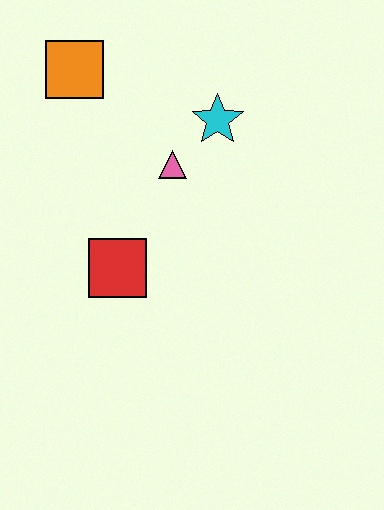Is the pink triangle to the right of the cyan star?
No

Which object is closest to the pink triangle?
The cyan star is closest to the pink triangle.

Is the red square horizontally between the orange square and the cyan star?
Yes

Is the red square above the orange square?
No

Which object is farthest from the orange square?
The red square is farthest from the orange square.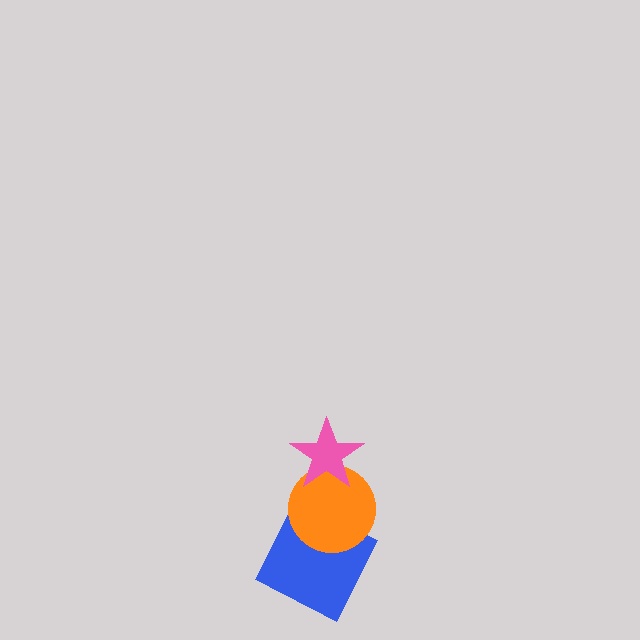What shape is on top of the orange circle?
The pink star is on top of the orange circle.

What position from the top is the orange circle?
The orange circle is 2nd from the top.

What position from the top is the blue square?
The blue square is 3rd from the top.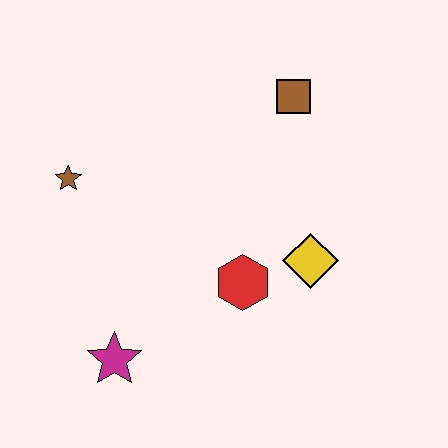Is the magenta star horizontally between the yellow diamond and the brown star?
Yes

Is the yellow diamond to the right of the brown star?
Yes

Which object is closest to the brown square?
The yellow diamond is closest to the brown square.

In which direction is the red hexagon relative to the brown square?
The red hexagon is below the brown square.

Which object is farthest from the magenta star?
The brown square is farthest from the magenta star.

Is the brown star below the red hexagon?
No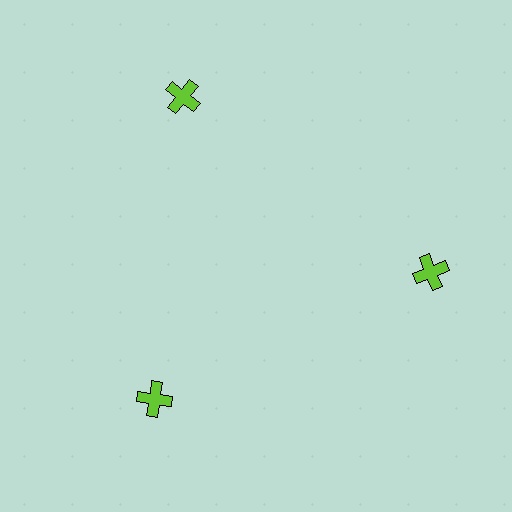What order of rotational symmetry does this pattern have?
This pattern has 3-fold rotational symmetry.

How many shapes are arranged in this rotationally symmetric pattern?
There are 3 shapes, arranged in 3 groups of 1.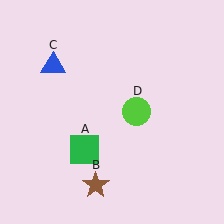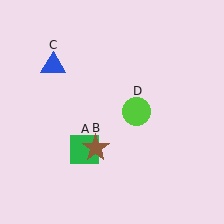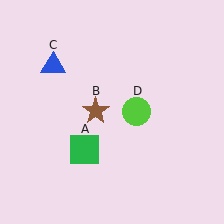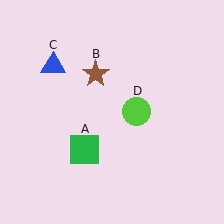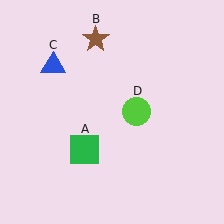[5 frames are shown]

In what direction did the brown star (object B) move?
The brown star (object B) moved up.